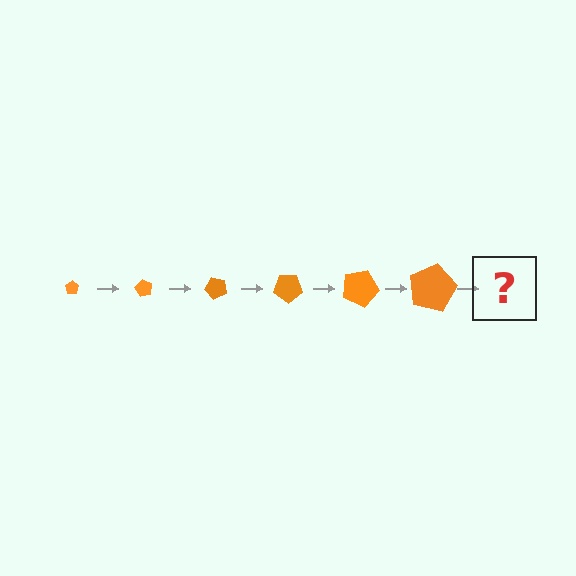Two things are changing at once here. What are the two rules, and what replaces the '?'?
The two rules are that the pentagon grows larger each step and it rotates 60 degrees each step. The '?' should be a pentagon, larger than the previous one and rotated 360 degrees from the start.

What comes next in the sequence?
The next element should be a pentagon, larger than the previous one and rotated 360 degrees from the start.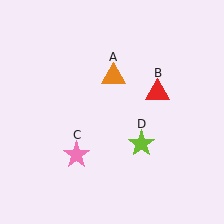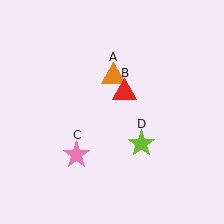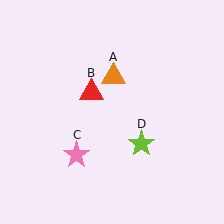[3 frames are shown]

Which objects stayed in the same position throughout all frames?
Orange triangle (object A) and pink star (object C) and lime star (object D) remained stationary.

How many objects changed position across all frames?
1 object changed position: red triangle (object B).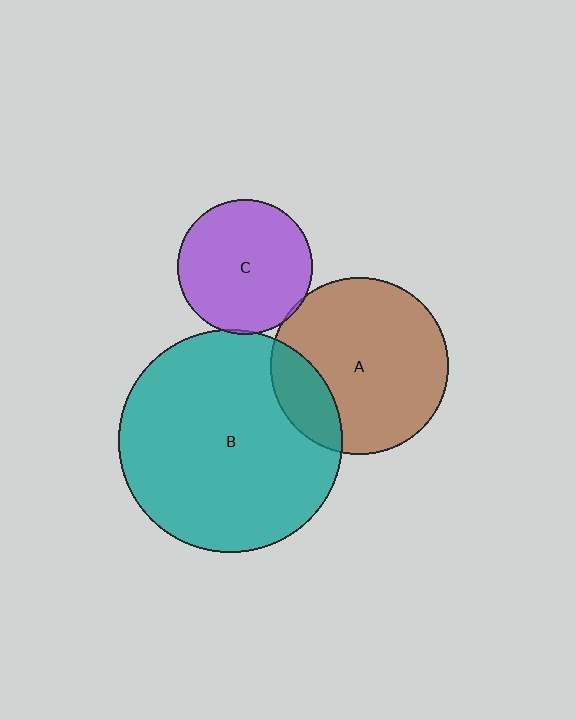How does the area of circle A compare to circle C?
Approximately 1.7 times.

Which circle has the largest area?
Circle B (teal).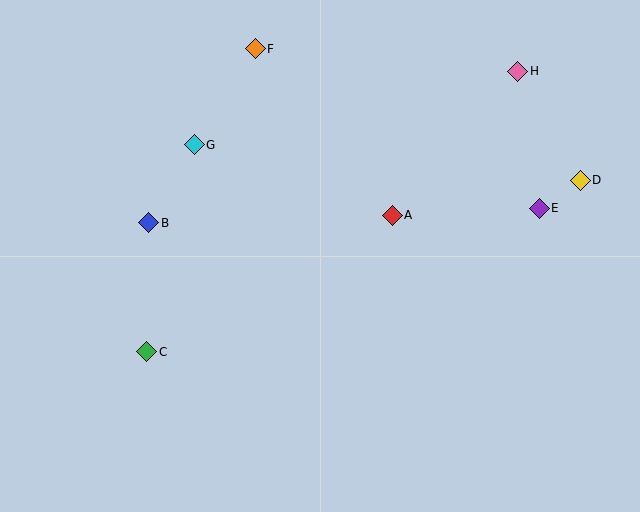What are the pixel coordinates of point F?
Point F is at (255, 49).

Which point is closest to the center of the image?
Point A at (392, 215) is closest to the center.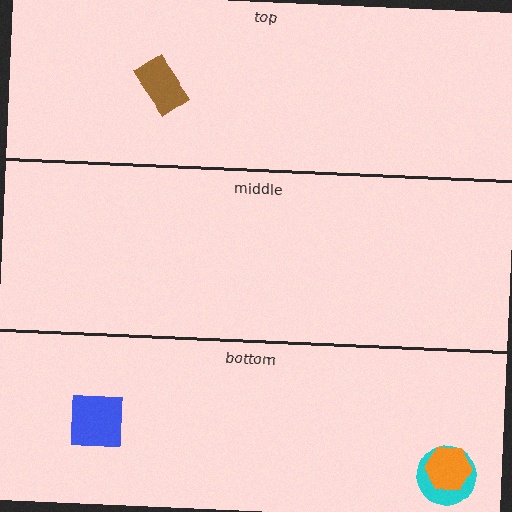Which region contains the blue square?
The bottom region.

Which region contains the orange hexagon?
The bottom region.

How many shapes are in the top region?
1.